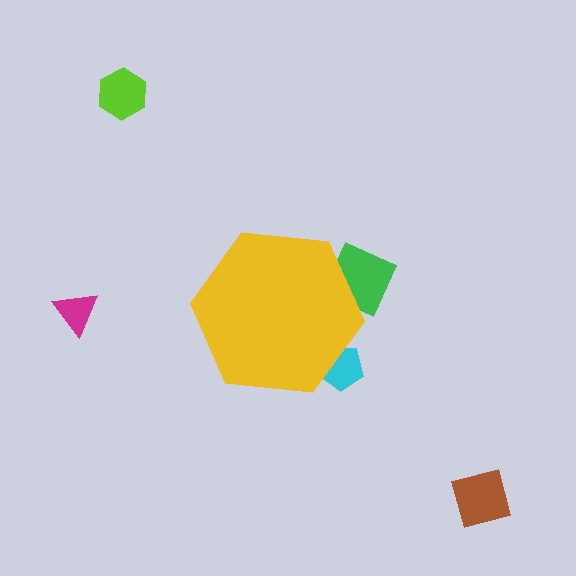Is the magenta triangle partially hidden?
No, the magenta triangle is fully visible.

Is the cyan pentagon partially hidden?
Yes, the cyan pentagon is partially hidden behind the yellow hexagon.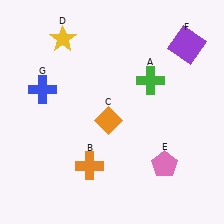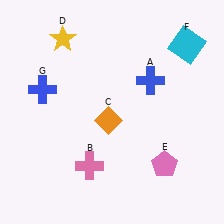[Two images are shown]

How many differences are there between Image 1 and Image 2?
There are 3 differences between the two images.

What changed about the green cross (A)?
In Image 1, A is green. In Image 2, it changed to blue.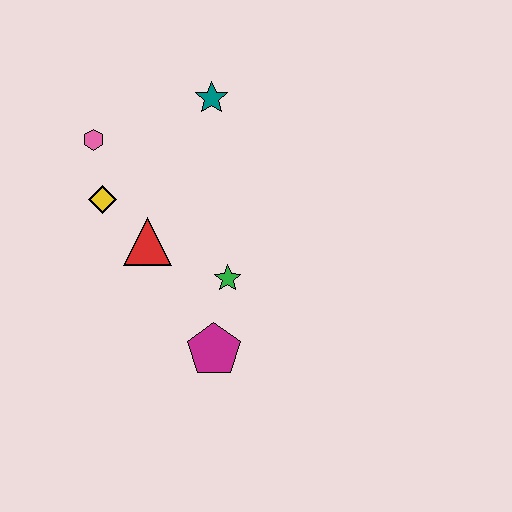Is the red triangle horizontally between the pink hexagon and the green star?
Yes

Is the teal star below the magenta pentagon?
No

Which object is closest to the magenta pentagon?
The green star is closest to the magenta pentagon.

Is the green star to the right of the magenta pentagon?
Yes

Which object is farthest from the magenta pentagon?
The teal star is farthest from the magenta pentagon.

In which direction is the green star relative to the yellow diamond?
The green star is to the right of the yellow diamond.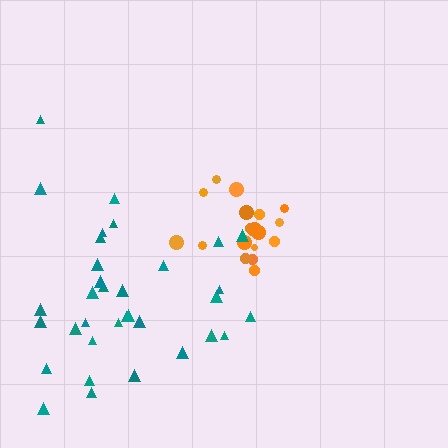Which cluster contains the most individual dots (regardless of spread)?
Teal (34).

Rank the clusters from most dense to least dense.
orange, teal.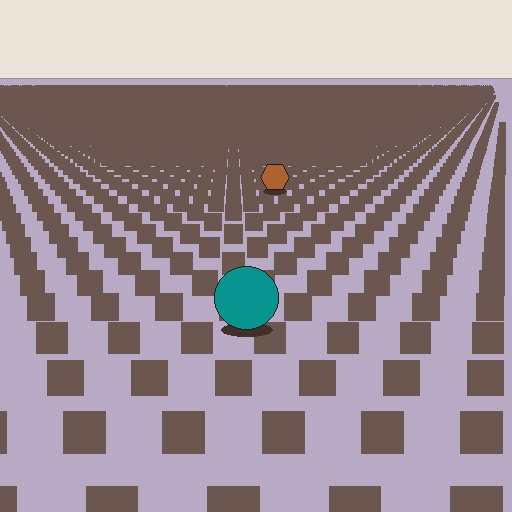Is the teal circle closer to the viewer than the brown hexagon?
Yes. The teal circle is closer — you can tell from the texture gradient: the ground texture is coarser near it.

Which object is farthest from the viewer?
The brown hexagon is farthest from the viewer. It appears smaller and the ground texture around it is denser.